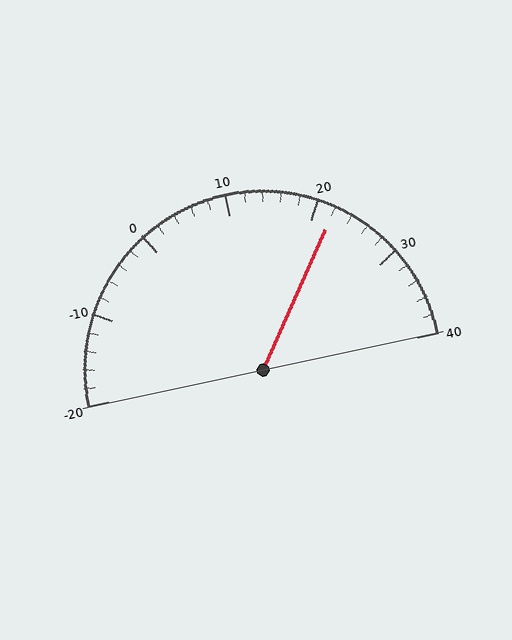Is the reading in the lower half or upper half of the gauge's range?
The reading is in the upper half of the range (-20 to 40).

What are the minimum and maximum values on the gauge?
The gauge ranges from -20 to 40.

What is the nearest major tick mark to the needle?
The nearest major tick mark is 20.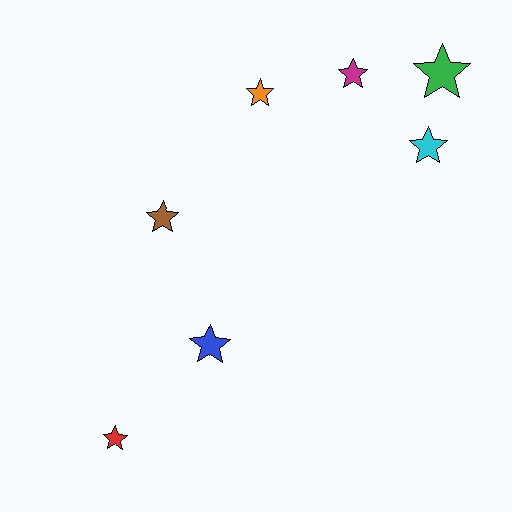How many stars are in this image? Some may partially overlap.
There are 7 stars.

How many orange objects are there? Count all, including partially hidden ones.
There is 1 orange object.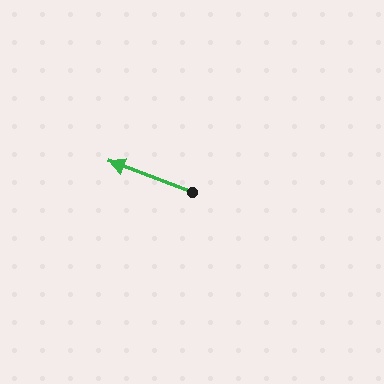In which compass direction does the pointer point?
West.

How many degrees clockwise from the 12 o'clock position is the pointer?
Approximately 291 degrees.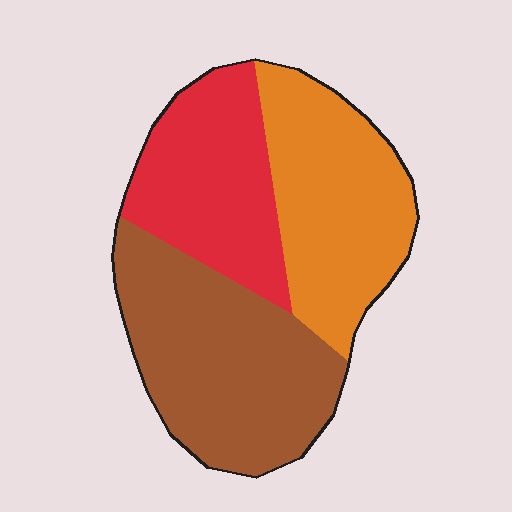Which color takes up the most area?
Brown, at roughly 40%.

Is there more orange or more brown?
Brown.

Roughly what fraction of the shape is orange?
Orange takes up about one third (1/3) of the shape.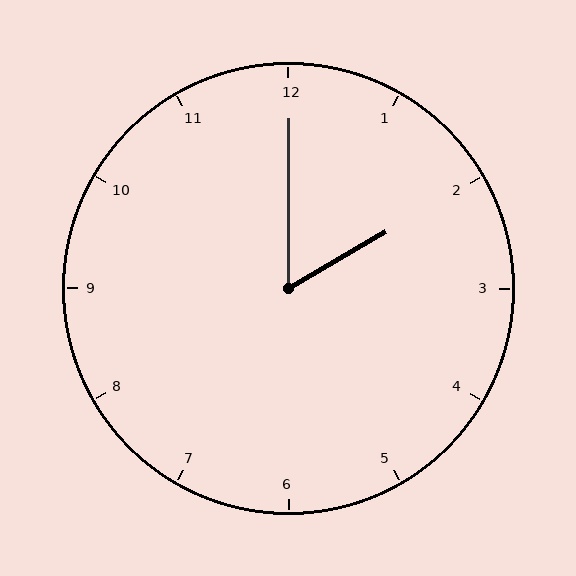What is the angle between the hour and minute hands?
Approximately 60 degrees.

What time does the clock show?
2:00.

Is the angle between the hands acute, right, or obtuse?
It is acute.